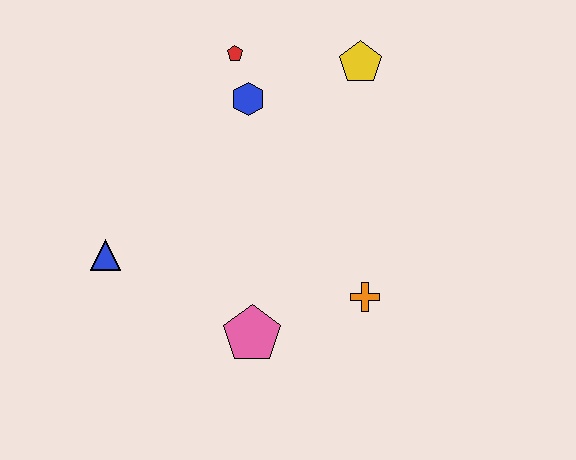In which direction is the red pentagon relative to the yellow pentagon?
The red pentagon is to the left of the yellow pentagon.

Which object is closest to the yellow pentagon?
The blue hexagon is closest to the yellow pentagon.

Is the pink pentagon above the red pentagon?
No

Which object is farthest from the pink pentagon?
The yellow pentagon is farthest from the pink pentagon.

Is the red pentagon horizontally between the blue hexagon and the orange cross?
No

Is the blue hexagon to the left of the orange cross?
Yes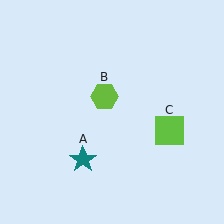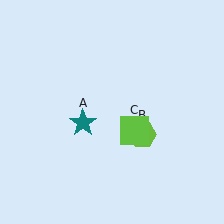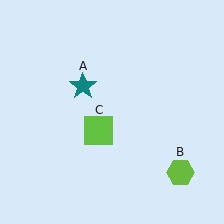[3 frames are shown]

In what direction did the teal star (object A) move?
The teal star (object A) moved up.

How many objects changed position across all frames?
3 objects changed position: teal star (object A), lime hexagon (object B), lime square (object C).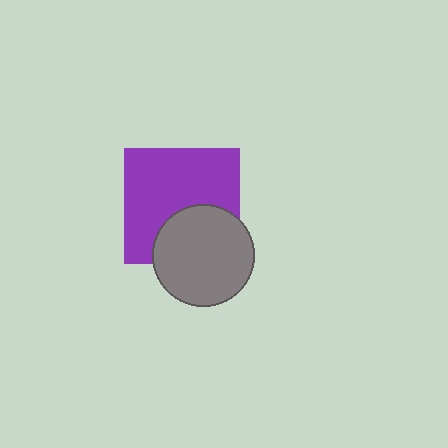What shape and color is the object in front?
The object in front is a gray circle.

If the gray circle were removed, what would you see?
You would see the complete purple square.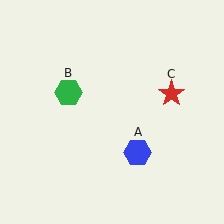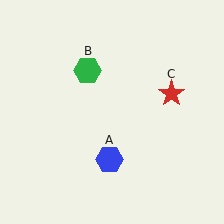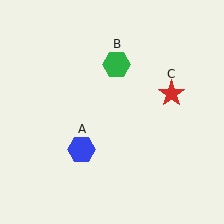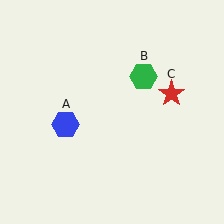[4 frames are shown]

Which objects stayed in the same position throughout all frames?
Red star (object C) remained stationary.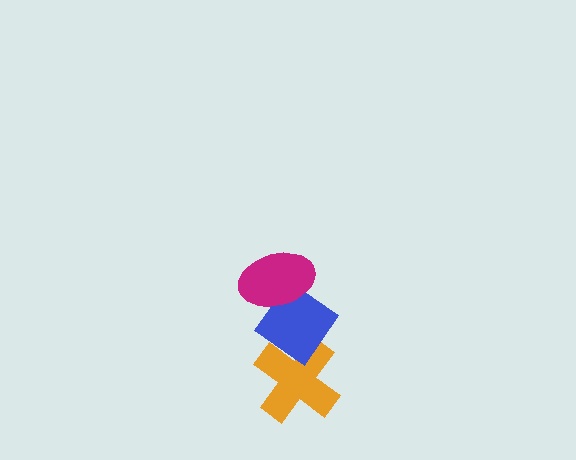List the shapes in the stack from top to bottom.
From top to bottom: the magenta ellipse, the blue diamond, the orange cross.